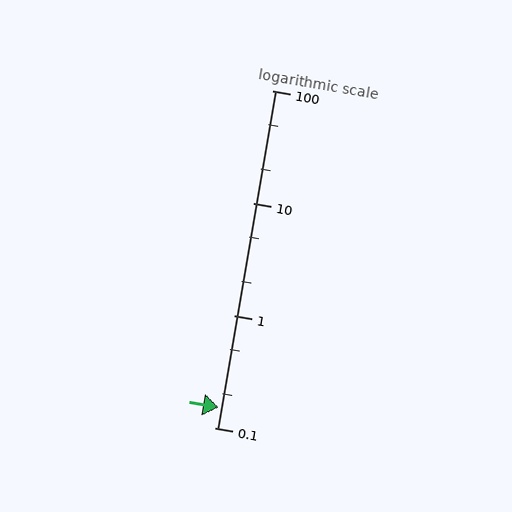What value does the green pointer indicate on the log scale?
The pointer indicates approximately 0.15.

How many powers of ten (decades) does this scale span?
The scale spans 3 decades, from 0.1 to 100.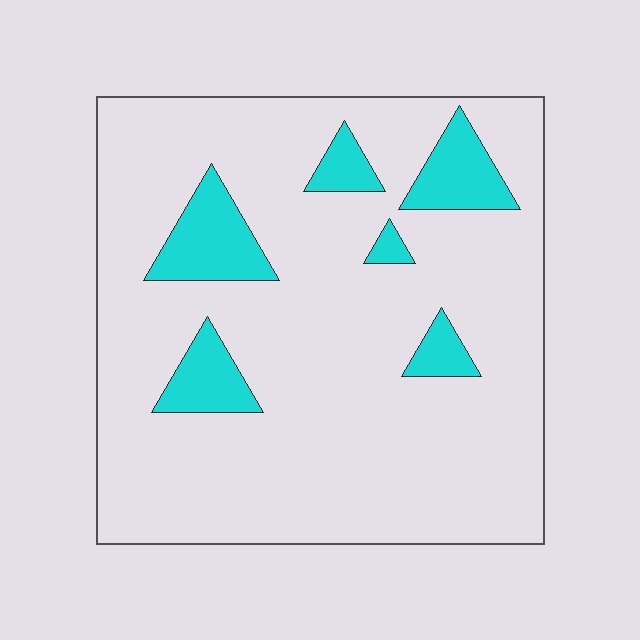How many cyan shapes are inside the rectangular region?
6.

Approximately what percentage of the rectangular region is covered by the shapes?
Approximately 15%.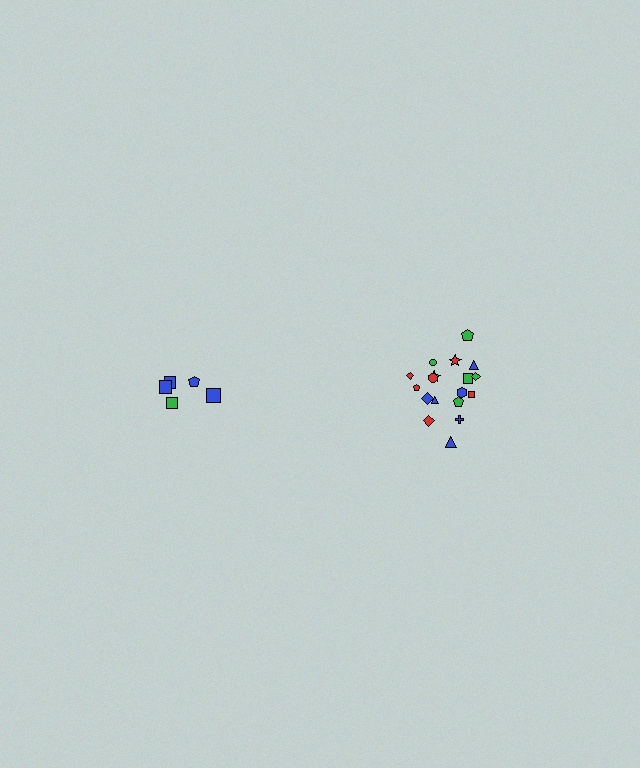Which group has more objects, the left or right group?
The right group.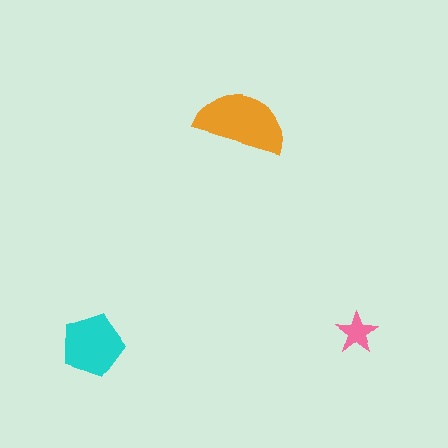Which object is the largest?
The orange semicircle.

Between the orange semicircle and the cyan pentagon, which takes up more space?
The orange semicircle.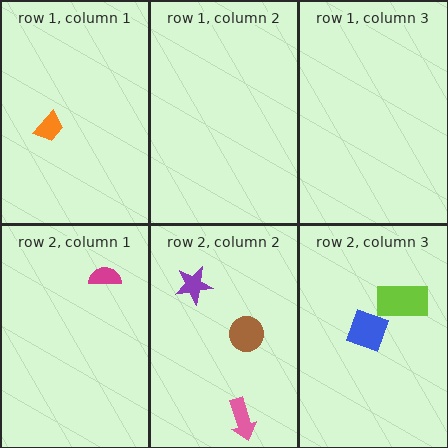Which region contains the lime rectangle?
The row 2, column 3 region.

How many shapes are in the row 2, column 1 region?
1.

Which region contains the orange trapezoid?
The row 1, column 1 region.